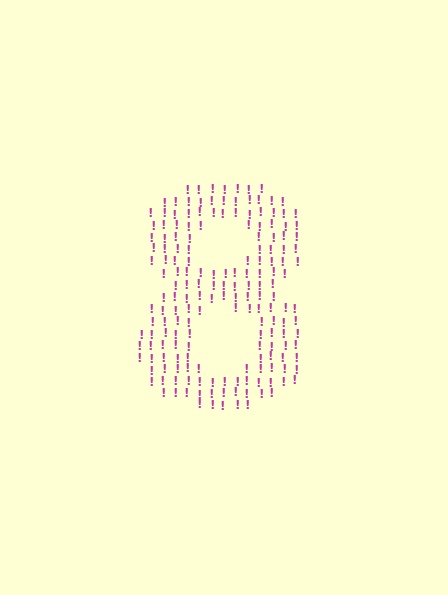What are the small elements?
The small elements are exclamation marks.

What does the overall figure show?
The overall figure shows the digit 8.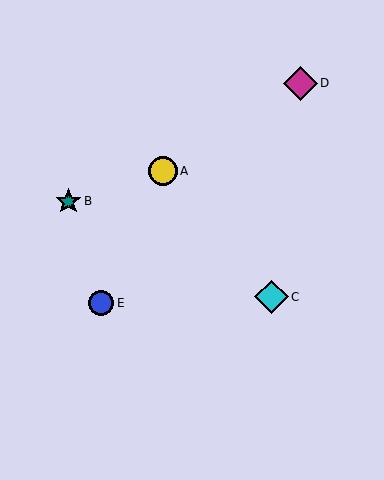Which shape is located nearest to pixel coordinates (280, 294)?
The cyan diamond (labeled C) at (271, 297) is nearest to that location.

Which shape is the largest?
The magenta diamond (labeled D) is the largest.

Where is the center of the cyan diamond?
The center of the cyan diamond is at (271, 297).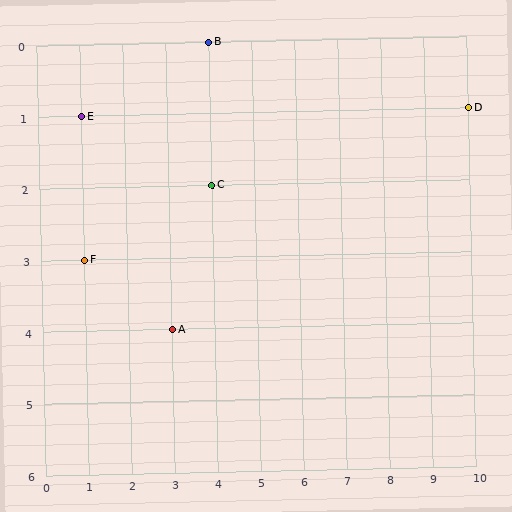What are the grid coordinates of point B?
Point B is at grid coordinates (4, 0).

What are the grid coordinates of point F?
Point F is at grid coordinates (1, 3).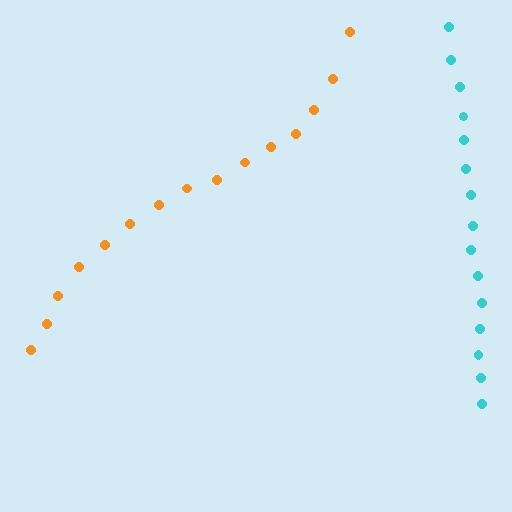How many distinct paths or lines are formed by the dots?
There are 2 distinct paths.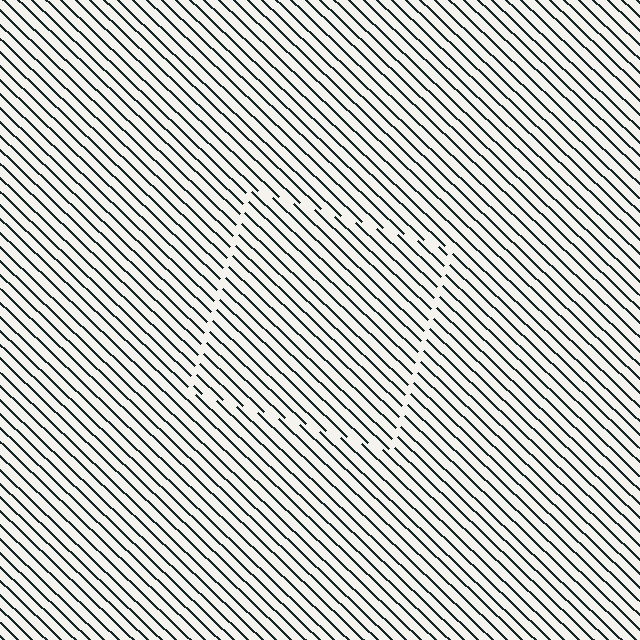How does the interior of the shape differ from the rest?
The interior of the shape contains the same grating, shifted by half a period — the contour is defined by the phase discontinuity where line-ends from the inner and outer gratings abut.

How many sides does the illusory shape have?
4 sides — the line-ends trace a square.